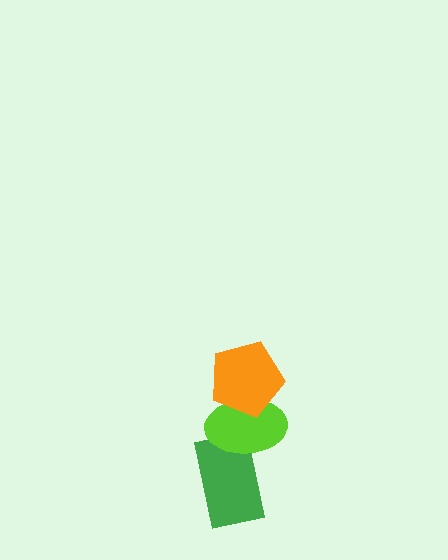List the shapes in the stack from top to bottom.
From top to bottom: the orange pentagon, the lime ellipse, the green rectangle.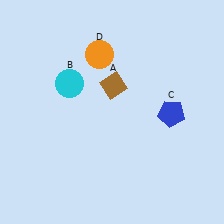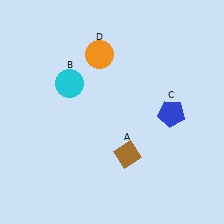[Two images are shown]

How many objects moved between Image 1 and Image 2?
1 object moved between the two images.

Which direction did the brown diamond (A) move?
The brown diamond (A) moved down.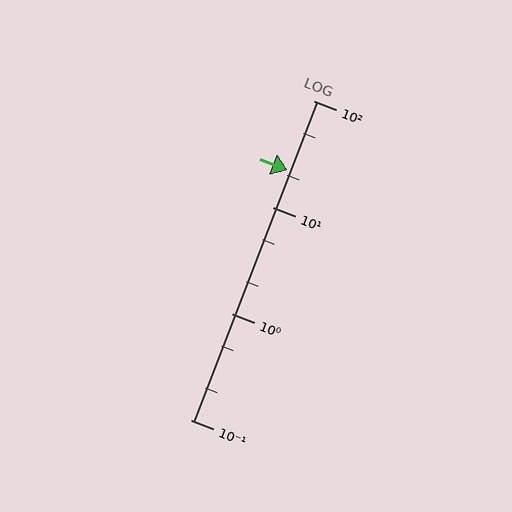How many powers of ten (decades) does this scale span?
The scale spans 3 decades, from 0.1 to 100.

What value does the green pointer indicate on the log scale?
The pointer indicates approximately 22.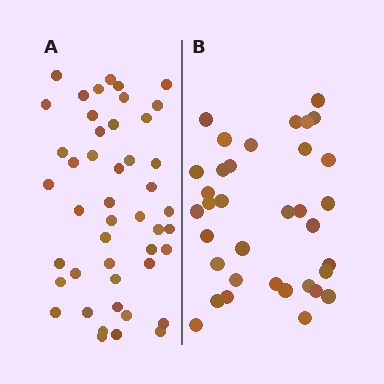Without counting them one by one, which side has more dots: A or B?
Region A (the left region) has more dots.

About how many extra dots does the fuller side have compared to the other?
Region A has roughly 12 or so more dots than region B.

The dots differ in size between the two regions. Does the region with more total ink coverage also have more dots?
No. Region B has more total ink coverage because its dots are larger, but region A actually contains more individual dots. Total area can be misleading — the number of items is what matters here.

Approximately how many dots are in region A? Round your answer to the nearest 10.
About 50 dots. (The exact count is 46, which rounds to 50.)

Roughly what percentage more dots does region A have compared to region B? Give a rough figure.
About 30% more.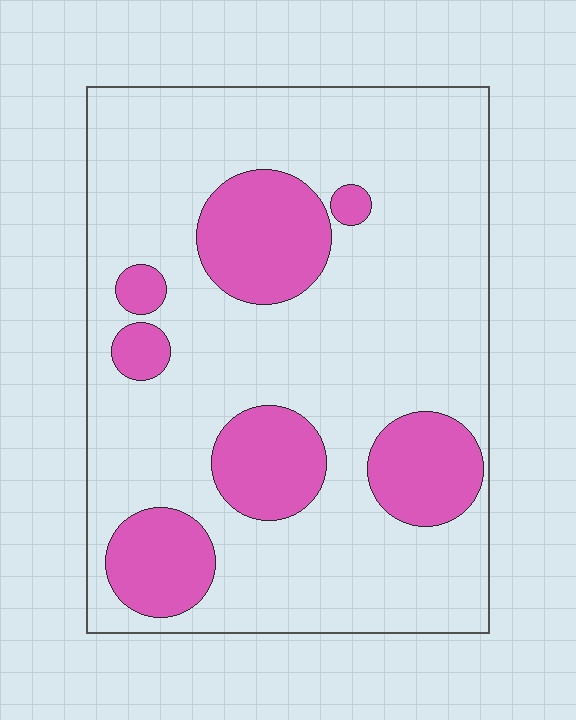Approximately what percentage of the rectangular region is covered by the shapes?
Approximately 25%.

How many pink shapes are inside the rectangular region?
7.